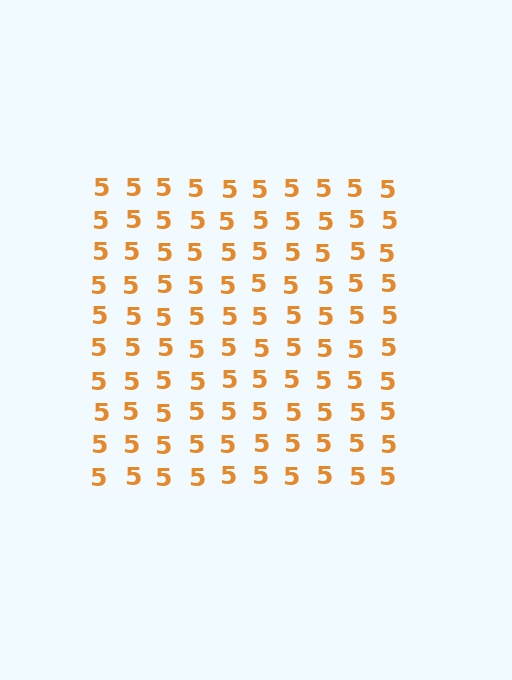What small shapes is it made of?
It is made of small digit 5's.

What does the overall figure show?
The overall figure shows a square.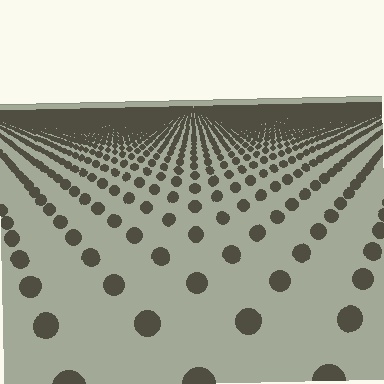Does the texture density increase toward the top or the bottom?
Density increases toward the top.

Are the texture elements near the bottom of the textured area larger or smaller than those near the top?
Larger. Near the bottom, elements are closer to the viewer and appear at a bigger on-screen size.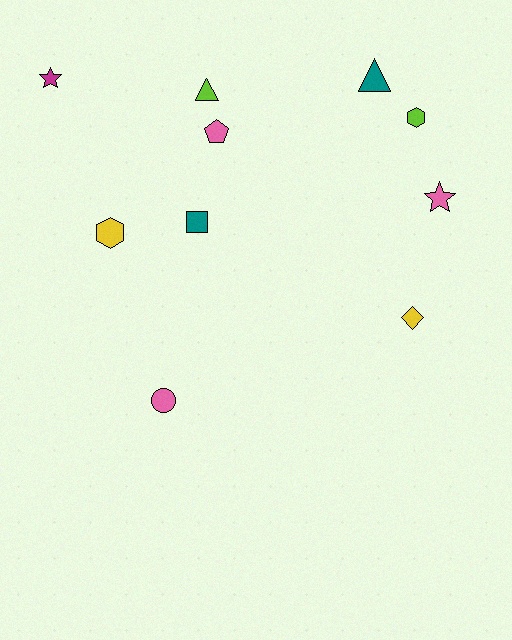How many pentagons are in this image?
There is 1 pentagon.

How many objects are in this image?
There are 10 objects.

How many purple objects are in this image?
There are no purple objects.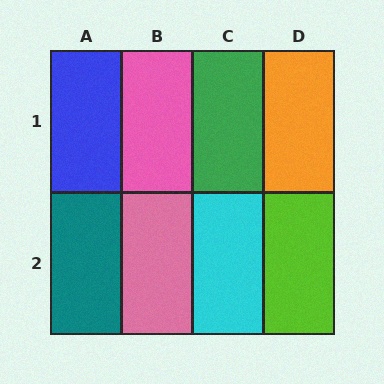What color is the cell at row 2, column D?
Lime.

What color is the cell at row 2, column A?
Teal.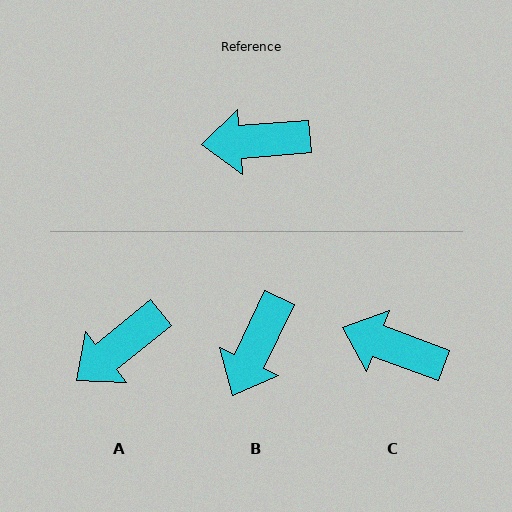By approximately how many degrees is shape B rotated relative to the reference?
Approximately 60 degrees counter-clockwise.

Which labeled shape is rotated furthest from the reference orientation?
B, about 60 degrees away.